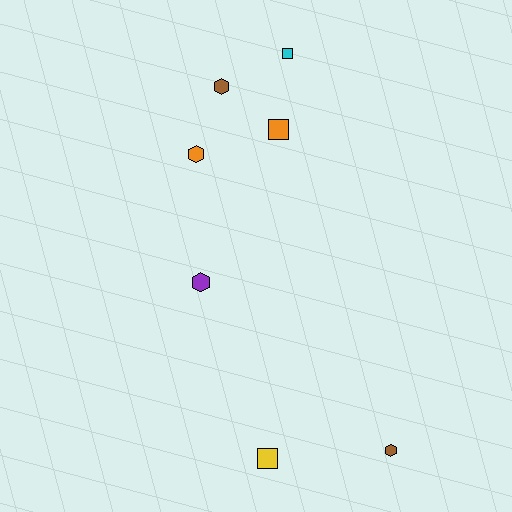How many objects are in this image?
There are 7 objects.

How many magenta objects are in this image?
There are no magenta objects.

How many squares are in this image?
There are 3 squares.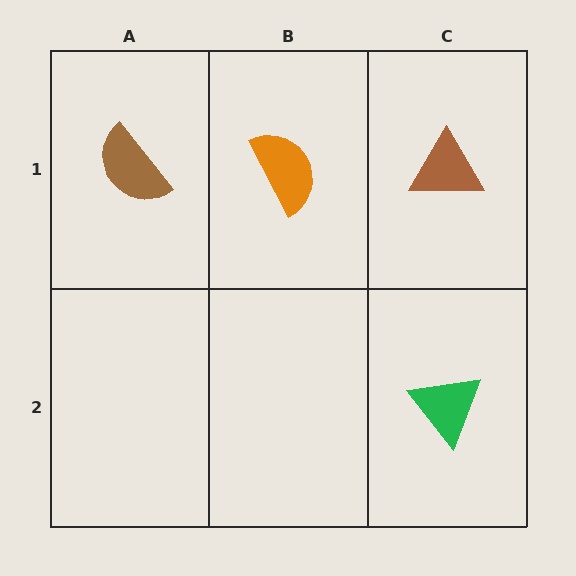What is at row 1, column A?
A brown semicircle.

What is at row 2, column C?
A green triangle.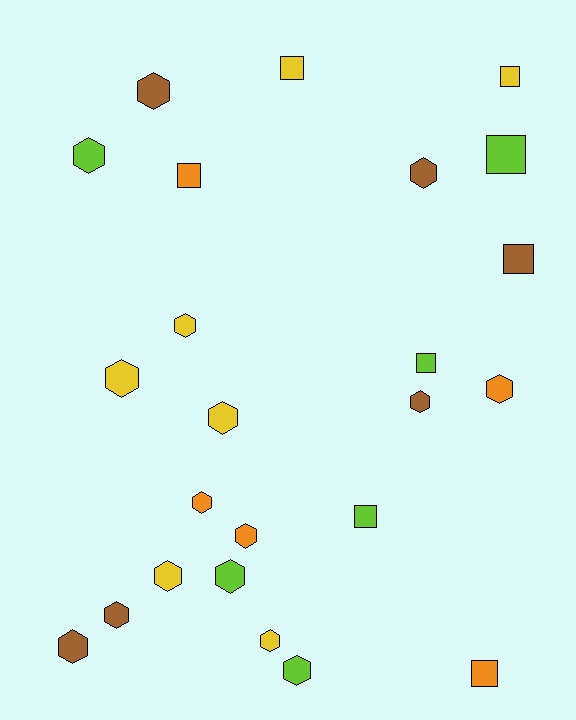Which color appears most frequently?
Yellow, with 7 objects.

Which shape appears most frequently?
Hexagon, with 16 objects.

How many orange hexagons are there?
There are 3 orange hexagons.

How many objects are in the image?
There are 24 objects.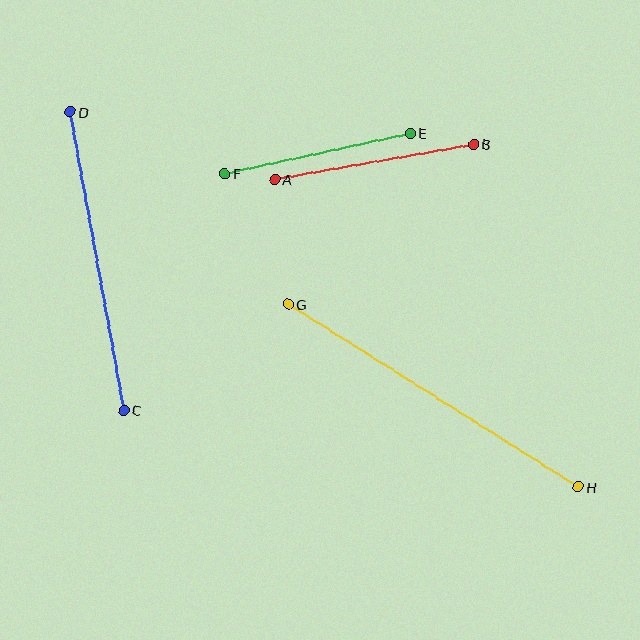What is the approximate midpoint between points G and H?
The midpoint is at approximately (433, 396) pixels.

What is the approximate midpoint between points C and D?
The midpoint is at approximately (97, 261) pixels.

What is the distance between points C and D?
The distance is approximately 303 pixels.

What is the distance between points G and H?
The distance is approximately 343 pixels.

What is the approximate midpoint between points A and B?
The midpoint is at approximately (374, 162) pixels.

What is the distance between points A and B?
The distance is approximately 202 pixels.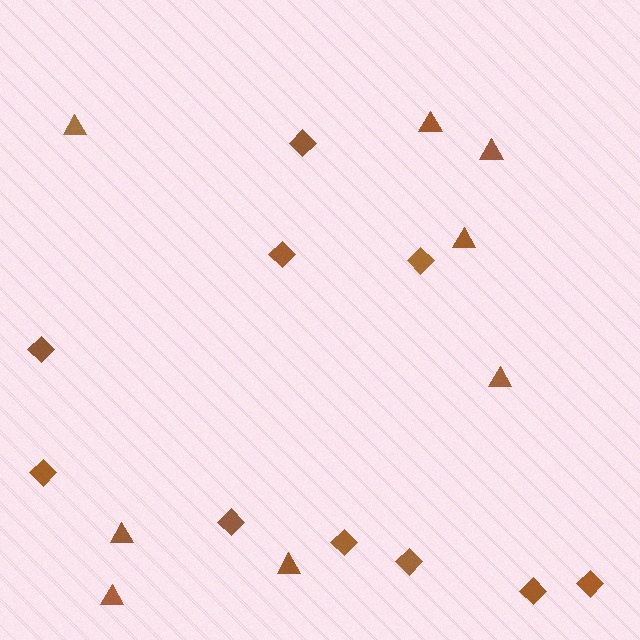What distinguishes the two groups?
There are 2 groups: one group of diamonds (10) and one group of triangles (8).